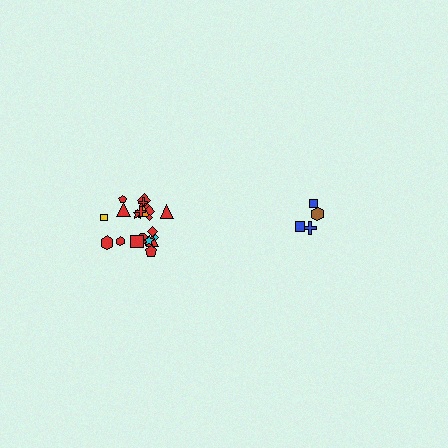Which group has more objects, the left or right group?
The left group.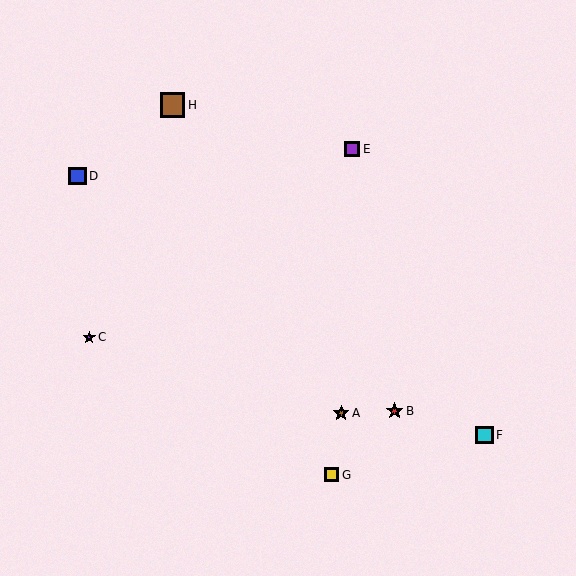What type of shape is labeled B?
Shape B is a red star.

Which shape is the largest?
The brown square (labeled H) is the largest.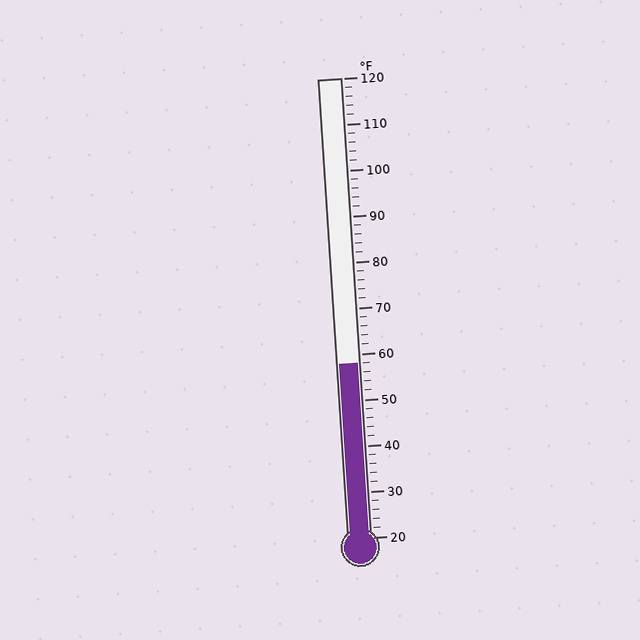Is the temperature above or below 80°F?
The temperature is below 80°F.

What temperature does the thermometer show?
The thermometer shows approximately 58°F.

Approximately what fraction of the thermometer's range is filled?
The thermometer is filled to approximately 40% of its range.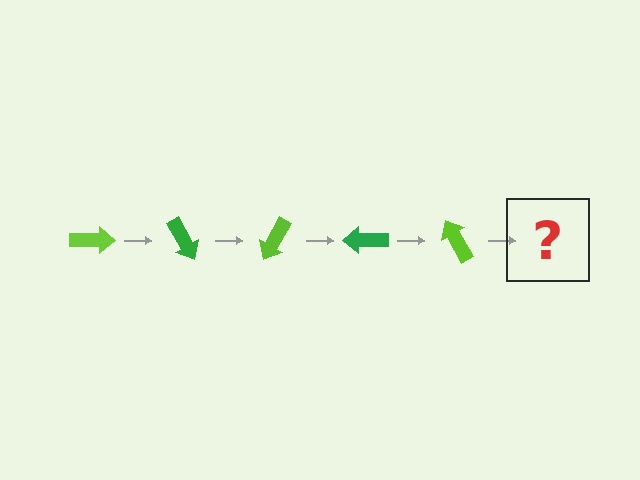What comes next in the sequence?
The next element should be a green arrow, rotated 300 degrees from the start.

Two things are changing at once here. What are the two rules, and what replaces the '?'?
The two rules are that it rotates 60 degrees each step and the color cycles through lime and green. The '?' should be a green arrow, rotated 300 degrees from the start.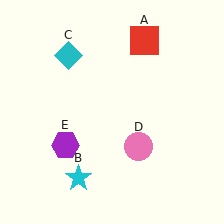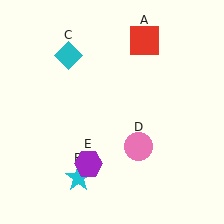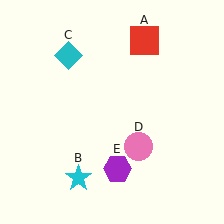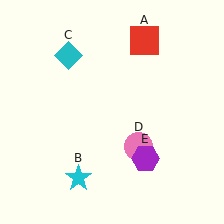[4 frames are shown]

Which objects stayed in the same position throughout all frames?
Red square (object A) and cyan star (object B) and cyan diamond (object C) and pink circle (object D) remained stationary.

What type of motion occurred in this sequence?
The purple hexagon (object E) rotated counterclockwise around the center of the scene.